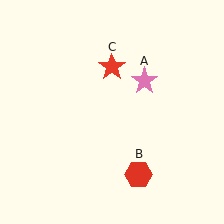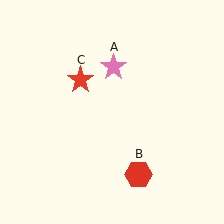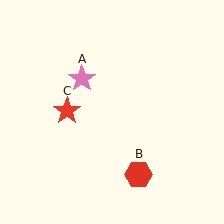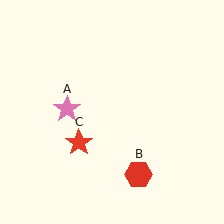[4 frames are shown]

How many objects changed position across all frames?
2 objects changed position: pink star (object A), red star (object C).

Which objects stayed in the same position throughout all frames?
Red hexagon (object B) remained stationary.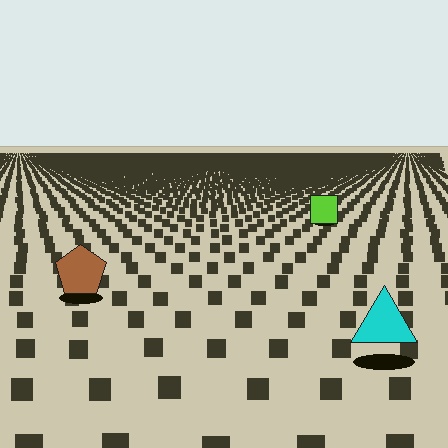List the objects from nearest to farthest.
From nearest to farthest: the cyan triangle, the brown pentagon, the lime square.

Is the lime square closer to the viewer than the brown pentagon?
No. The brown pentagon is closer — you can tell from the texture gradient: the ground texture is coarser near it.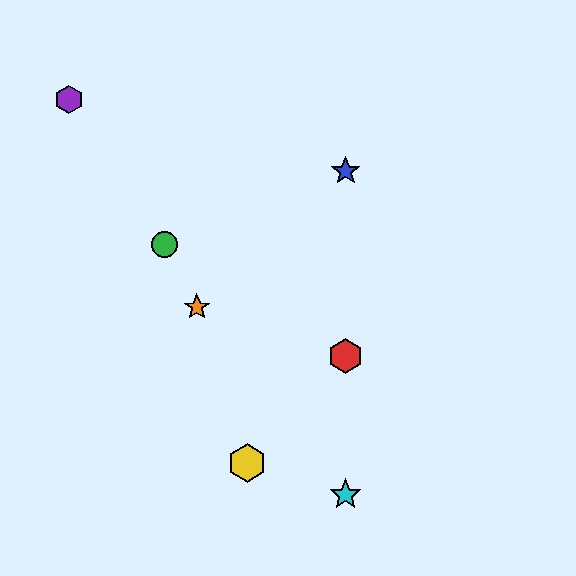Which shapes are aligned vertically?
The red hexagon, the blue star, the cyan star are aligned vertically.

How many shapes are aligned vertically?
3 shapes (the red hexagon, the blue star, the cyan star) are aligned vertically.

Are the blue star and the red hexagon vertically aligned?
Yes, both are at x≈346.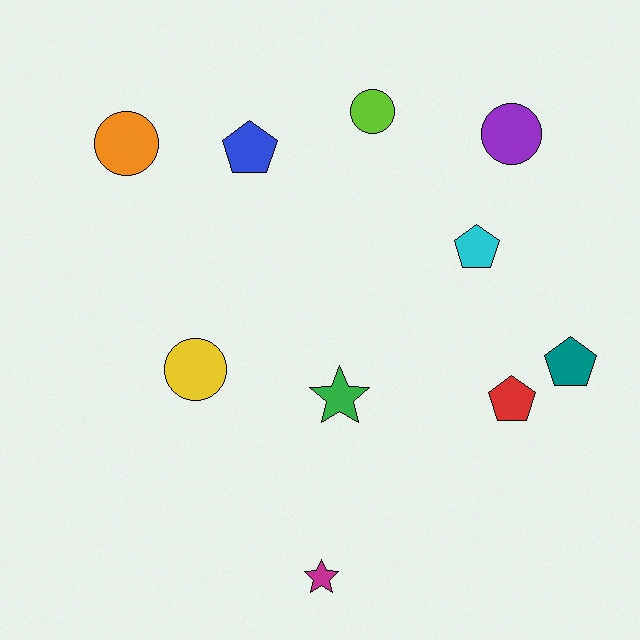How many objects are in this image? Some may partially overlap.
There are 10 objects.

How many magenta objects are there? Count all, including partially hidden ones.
There is 1 magenta object.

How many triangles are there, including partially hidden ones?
There are no triangles.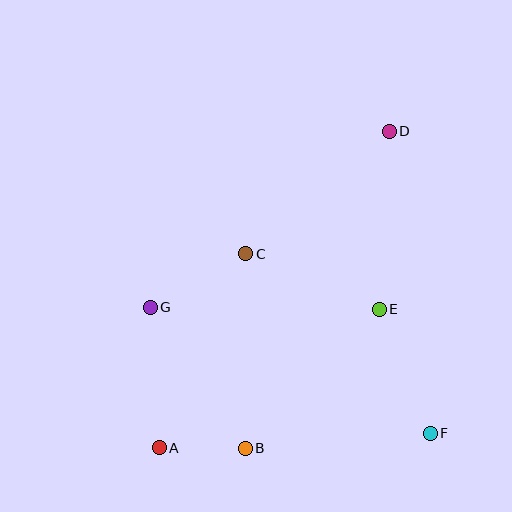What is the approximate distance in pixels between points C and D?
The distance between C and D is approximately 189 pixels.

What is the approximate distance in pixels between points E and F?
The distance between E and F is approximately 134 pixels.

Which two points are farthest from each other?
Points A and D are farthest from each other.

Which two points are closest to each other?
Points A and B are closest to each other.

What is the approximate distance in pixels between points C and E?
The distance between C and E is approximately 145 pixels.